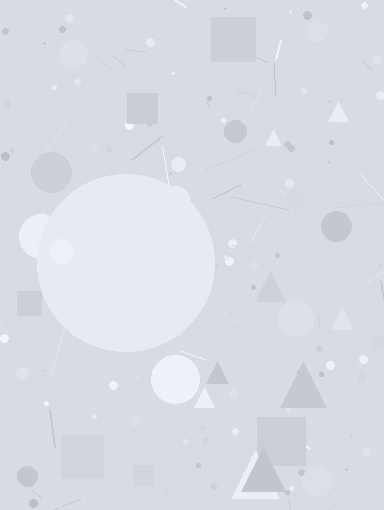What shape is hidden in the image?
A circle is hidden in the image.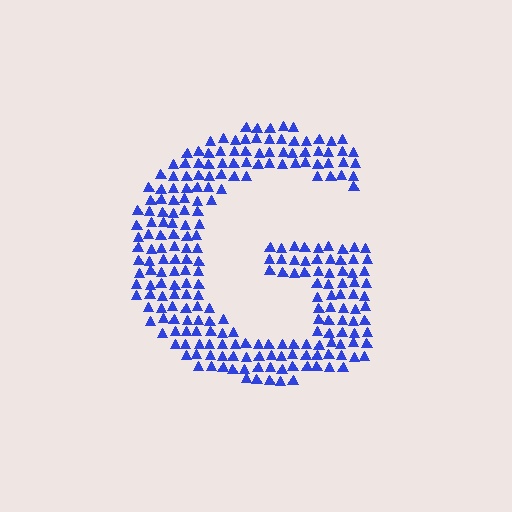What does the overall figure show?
The overall figure shows the letter G.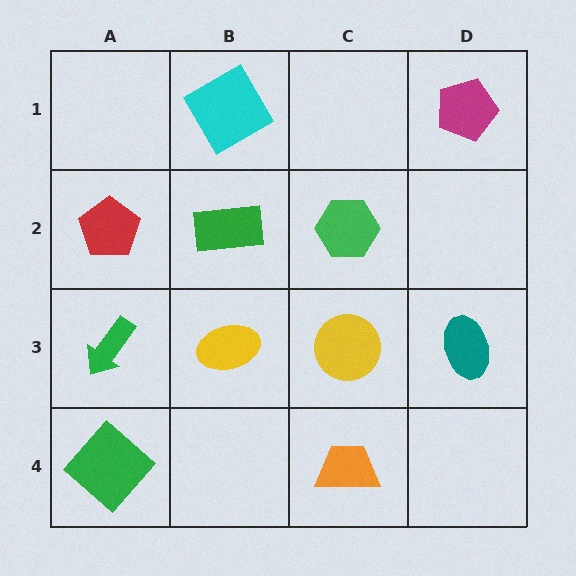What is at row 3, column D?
A teal ellipse.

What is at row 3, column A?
A green arrow.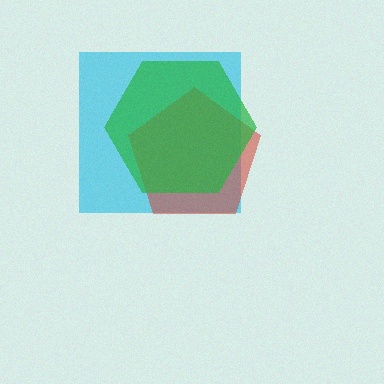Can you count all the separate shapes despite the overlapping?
Yes, there are 3 separate shapes.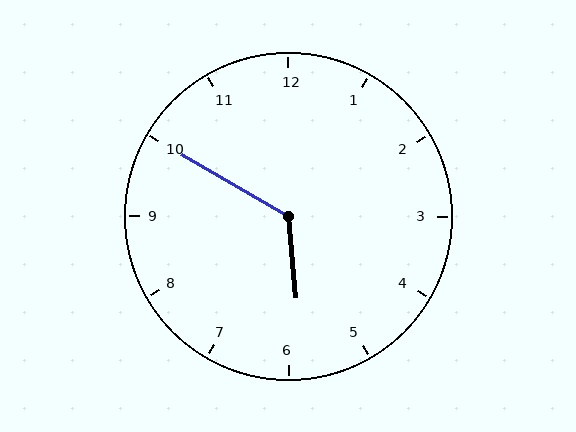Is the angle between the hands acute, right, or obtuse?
It is obtuse.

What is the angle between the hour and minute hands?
Approximately 125 degrees.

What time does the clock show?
5:50.